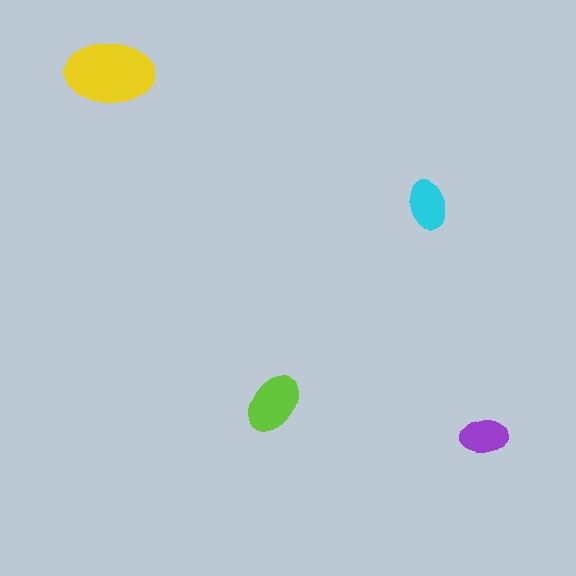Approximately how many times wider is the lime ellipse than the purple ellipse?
About 1.5 times wider.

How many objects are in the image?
There are 4 objects in the image.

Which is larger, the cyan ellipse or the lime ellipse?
The lime one.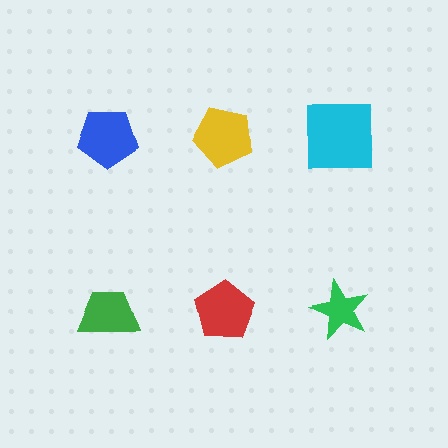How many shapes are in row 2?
3 shapes.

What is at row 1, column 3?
A cyan square.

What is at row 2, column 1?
A green trapezoid.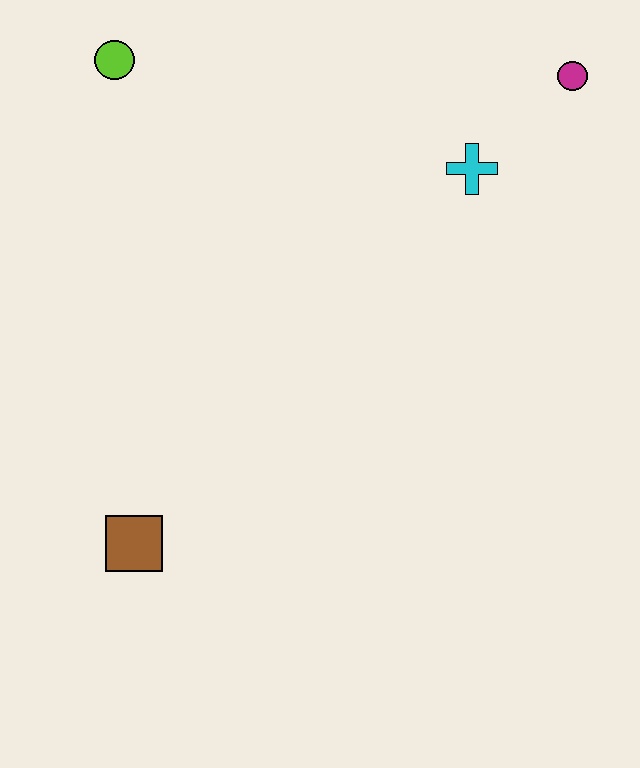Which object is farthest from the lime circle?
The brown square is farthest from the lime circle.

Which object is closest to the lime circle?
The cyan cross is closest to the lime circle.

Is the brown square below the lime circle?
Yes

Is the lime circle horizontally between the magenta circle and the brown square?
No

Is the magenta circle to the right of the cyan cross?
Yes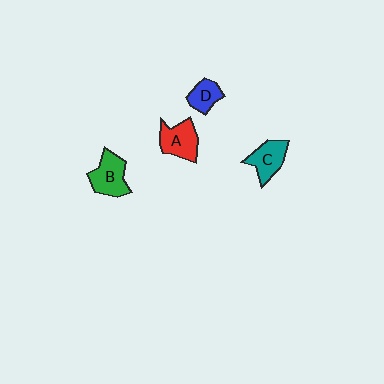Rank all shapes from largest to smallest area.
From largest to smallest: B (green), A (red), C (teal), D (blue).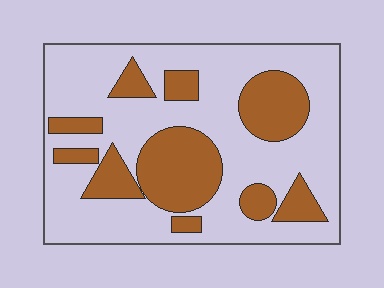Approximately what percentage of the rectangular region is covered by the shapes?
Approximately 30%.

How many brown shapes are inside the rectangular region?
10.